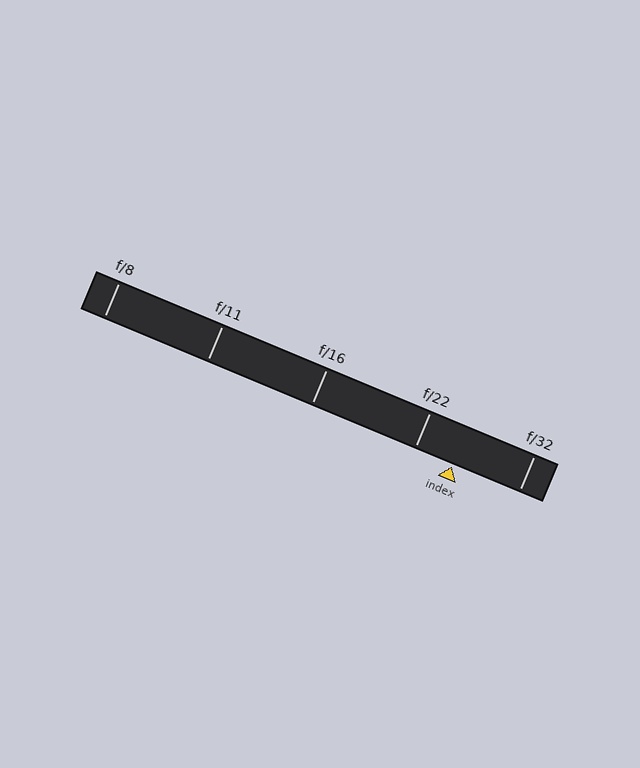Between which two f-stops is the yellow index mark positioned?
The index mark is between f/22 and f/32.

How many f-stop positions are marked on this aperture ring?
There are 5 f-stop positions marked.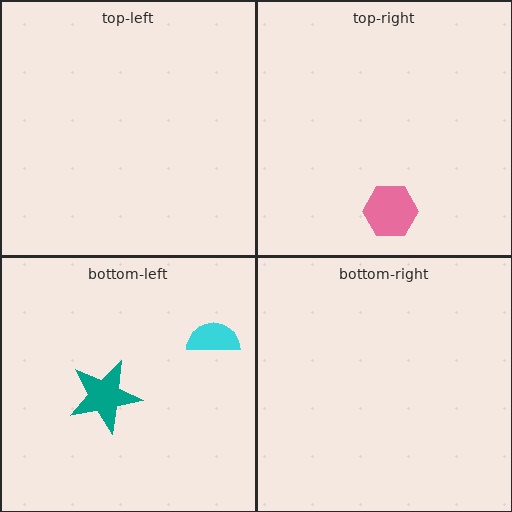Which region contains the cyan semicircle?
The bottom-left region.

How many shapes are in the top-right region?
1.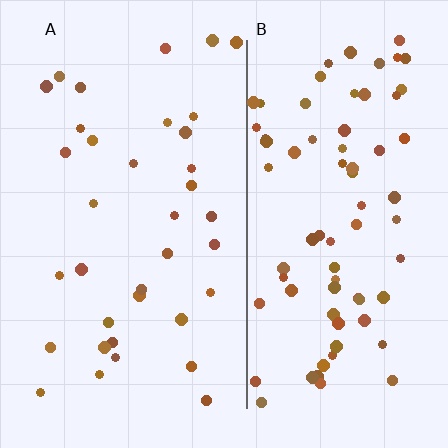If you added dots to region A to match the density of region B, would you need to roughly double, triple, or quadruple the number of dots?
Approximately double.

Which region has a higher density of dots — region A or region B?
B (the right).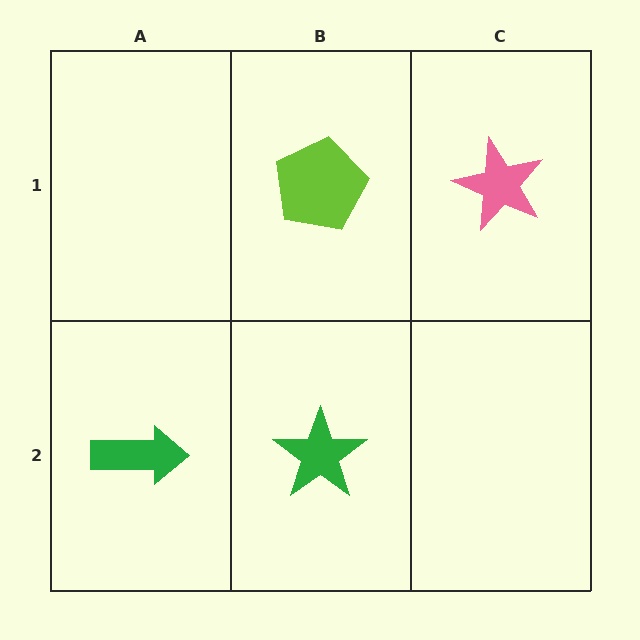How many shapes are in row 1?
2 shapes.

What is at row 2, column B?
A green star.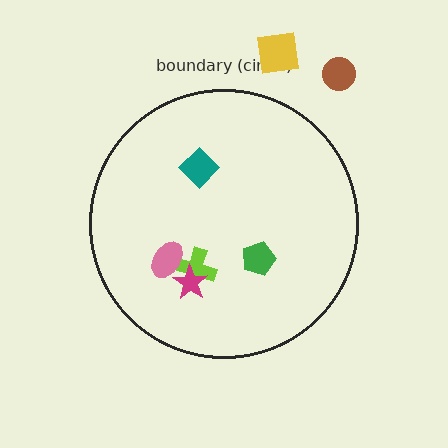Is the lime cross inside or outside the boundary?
Inside.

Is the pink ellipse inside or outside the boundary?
Inside.